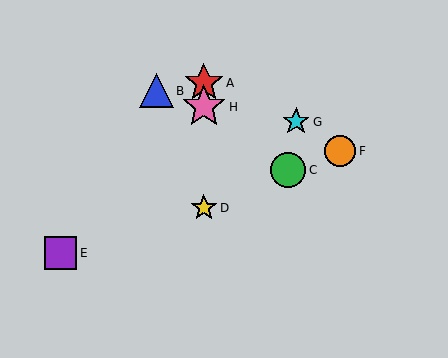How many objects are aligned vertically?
3 objects (A, D, H) are aligned vertically.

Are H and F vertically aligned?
No, H is at x≈204 and F is at x≈340.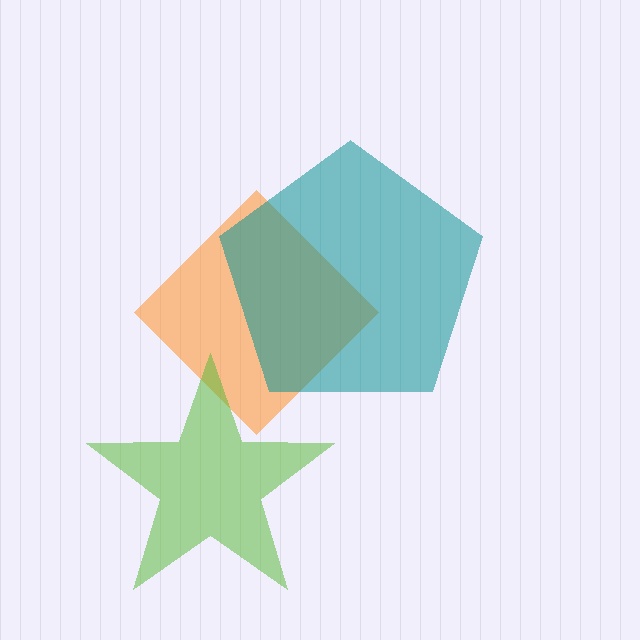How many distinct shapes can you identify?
There are 3 distinct shapes: an orange diamond, a lime star, a teal pentagon.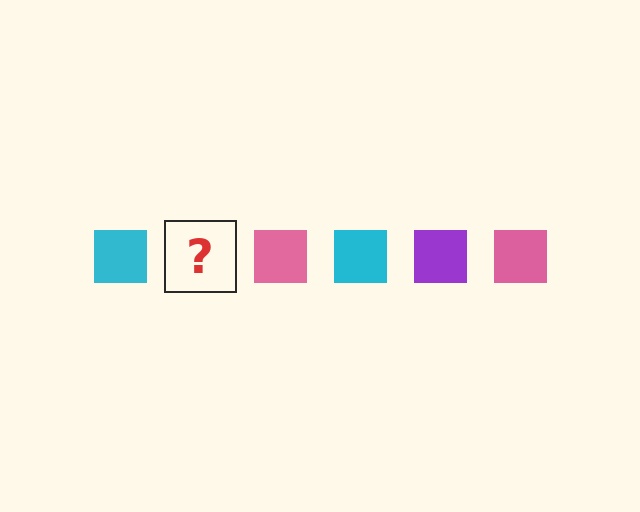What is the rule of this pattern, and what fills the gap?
The rule is that the pattern cycles through cyan, purple, pink squares. The gap should be filled with a purple square.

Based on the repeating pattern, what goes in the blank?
The blank should be a purple square.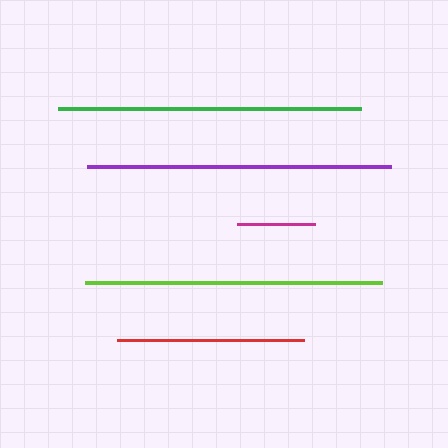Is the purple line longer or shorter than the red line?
The purple line is longer than the red line.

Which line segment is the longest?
The purple line is the longest at approximately 304 pixels.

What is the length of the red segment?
The red segment is approximately 187 pixels long.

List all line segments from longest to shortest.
From longest to shortest: purple, green, lime, red, magenta.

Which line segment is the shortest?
The magenta line is the shortest at approximately 78 pixels.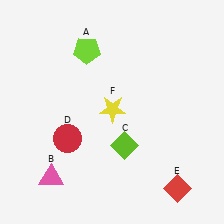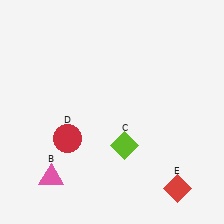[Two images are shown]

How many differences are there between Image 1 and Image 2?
There are 2 differences between the two images.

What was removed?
The lime pentagon (A), the yellow star (F) were removed in Image 2.